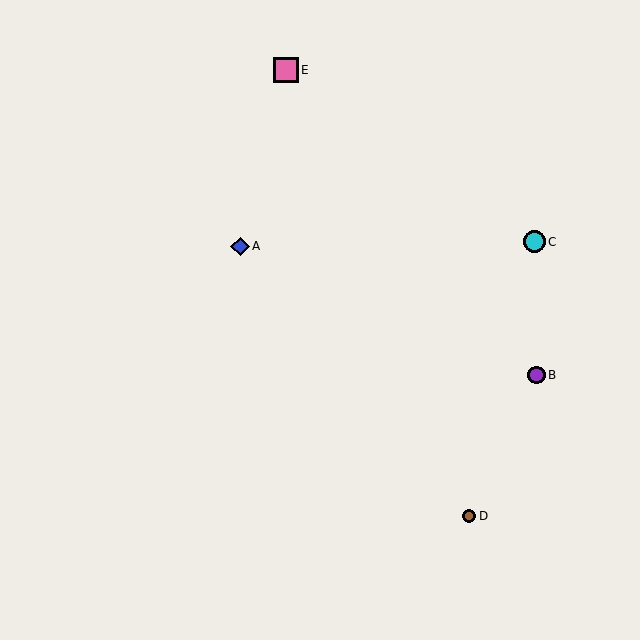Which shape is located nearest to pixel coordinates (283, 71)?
The pink square (labeled E) at (286, 70) is nearest to that location.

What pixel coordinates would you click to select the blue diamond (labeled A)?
Click at (240, 246) to select the blue diamond A.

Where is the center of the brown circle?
The center of the brown circle is at (469, 516).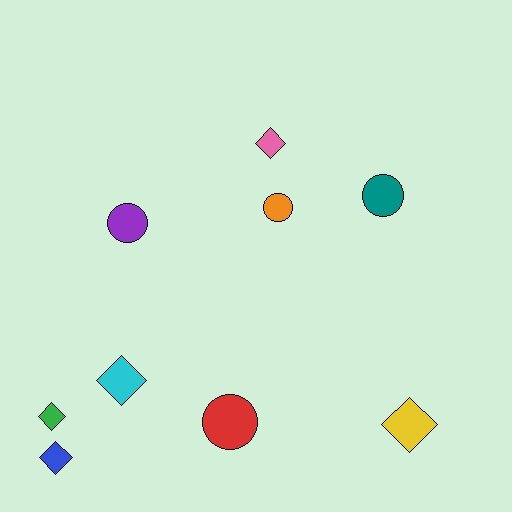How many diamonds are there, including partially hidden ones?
There are 5 diamonds.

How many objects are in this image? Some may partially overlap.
There are 9 objects.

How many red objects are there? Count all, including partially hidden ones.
There is 1 red object.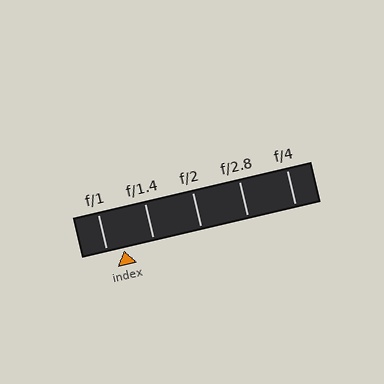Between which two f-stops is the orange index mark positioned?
The index mark is between f/1 and f/1.4.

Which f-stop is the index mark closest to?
The index mark is closest to f/1.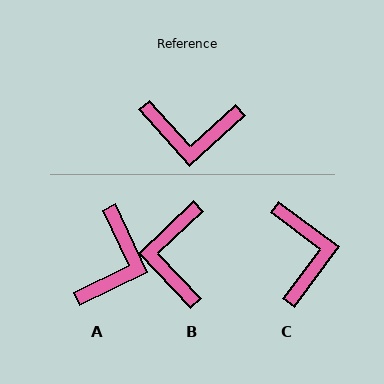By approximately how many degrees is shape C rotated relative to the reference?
Approximately 101 degrees counter-clockwise.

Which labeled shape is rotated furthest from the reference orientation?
C, about 101 degrees away.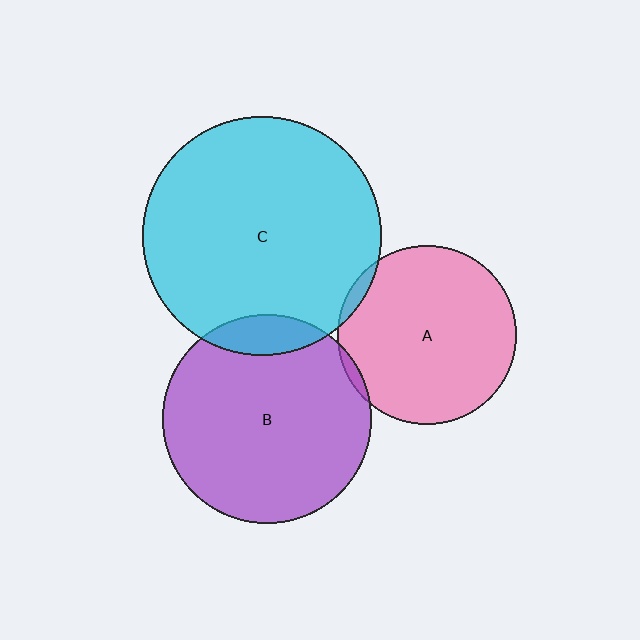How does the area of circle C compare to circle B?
Approximately 1.3 times.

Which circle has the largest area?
Circle C (cyan).